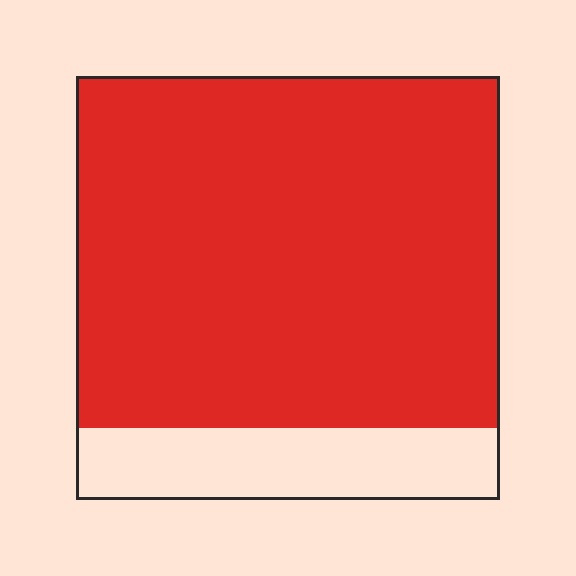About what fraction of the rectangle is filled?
About five sixths (5/6).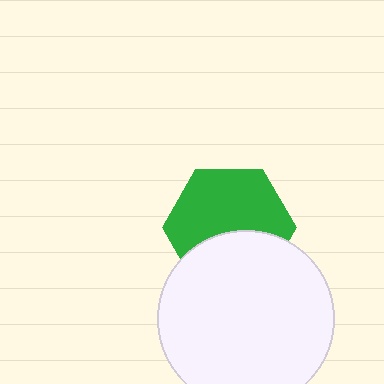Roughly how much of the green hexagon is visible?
About half of it is visible (roughly 62%).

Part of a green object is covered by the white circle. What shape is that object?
It is a hexagon.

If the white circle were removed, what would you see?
You would see the complete green hexagon.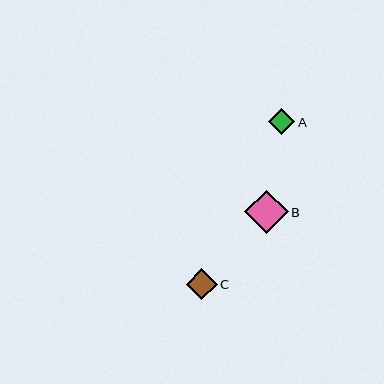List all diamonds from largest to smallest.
From largest to smallest: B, C, A.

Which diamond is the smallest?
Diamond A is the smallest with a size of approximately 27 pixels.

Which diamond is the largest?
Diamond B is the largest with a size of approximately 43 pixels.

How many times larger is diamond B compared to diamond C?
Diamond B is approximately 1.4 times the size of diamond C.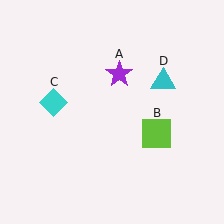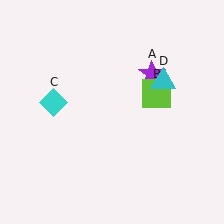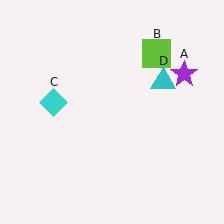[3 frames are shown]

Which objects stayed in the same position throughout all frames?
Cyan diamond (object C) and cyan triangle (object D) remained stationary.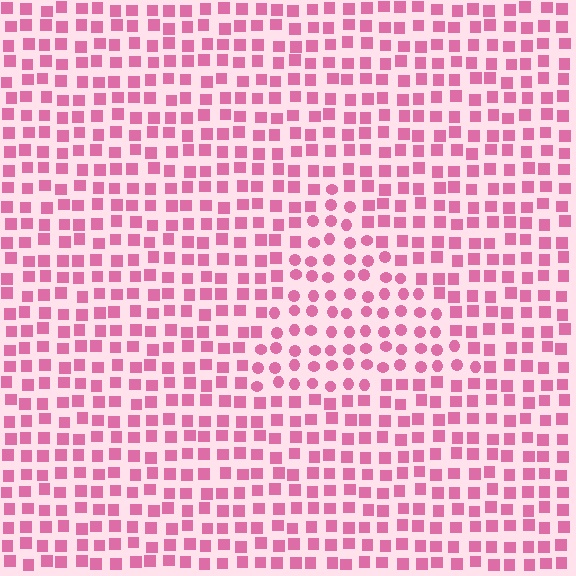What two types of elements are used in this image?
The image uses circles inside the triangle region and squares outside it.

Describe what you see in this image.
The image is filled with small pink elements arranged in a uniform grid. A triangle-shaped region contains circles, while the surrounding area contains squares. The boundary is defined purely by the change in element shape.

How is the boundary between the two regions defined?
The boundary is defined by a change in element shape: circles inside vs. squares outside. All elements share the same color and spacing.